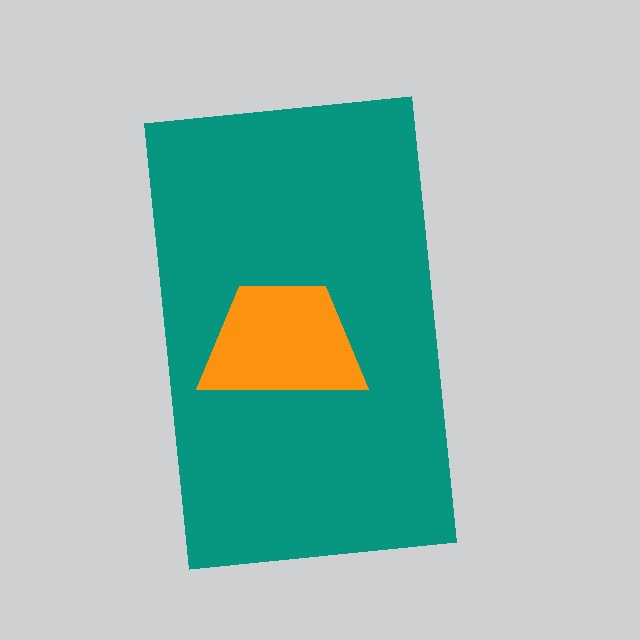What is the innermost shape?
The orange trapezoid.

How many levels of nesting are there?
2.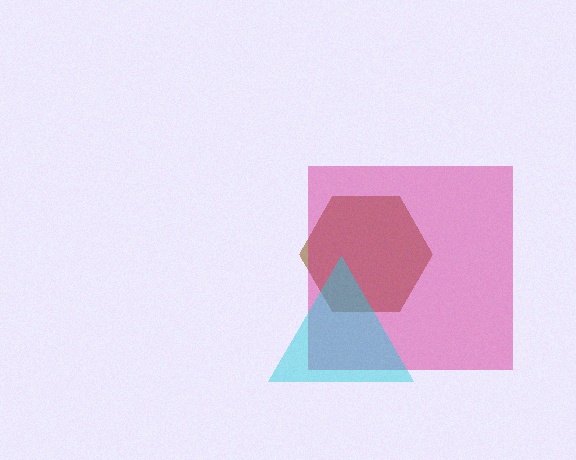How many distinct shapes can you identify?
There are 3 distinct shapes: a brown hexagon, a magenta square, a cyan triangle.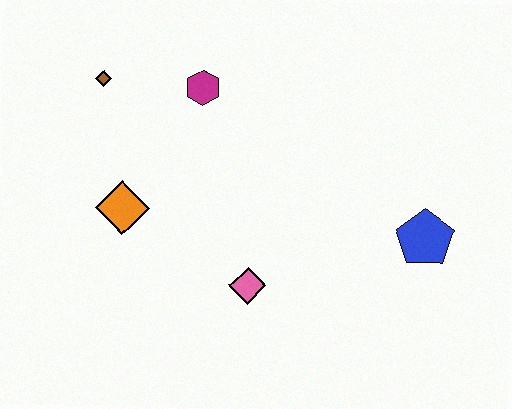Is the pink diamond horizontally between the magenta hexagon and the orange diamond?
No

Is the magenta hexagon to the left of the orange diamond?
No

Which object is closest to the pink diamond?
The orange diamond is closest to the pink diamond.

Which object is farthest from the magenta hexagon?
The blue pentagon is farthest from the magenta hexagon.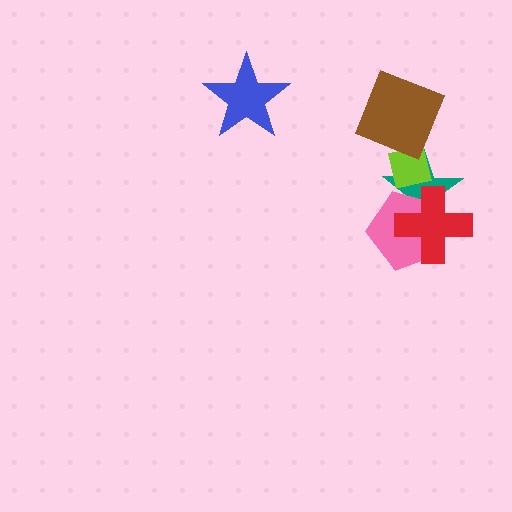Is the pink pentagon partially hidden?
Yes, it is partially covered by another shape.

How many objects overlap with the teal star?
4 objects overlap with the teal star.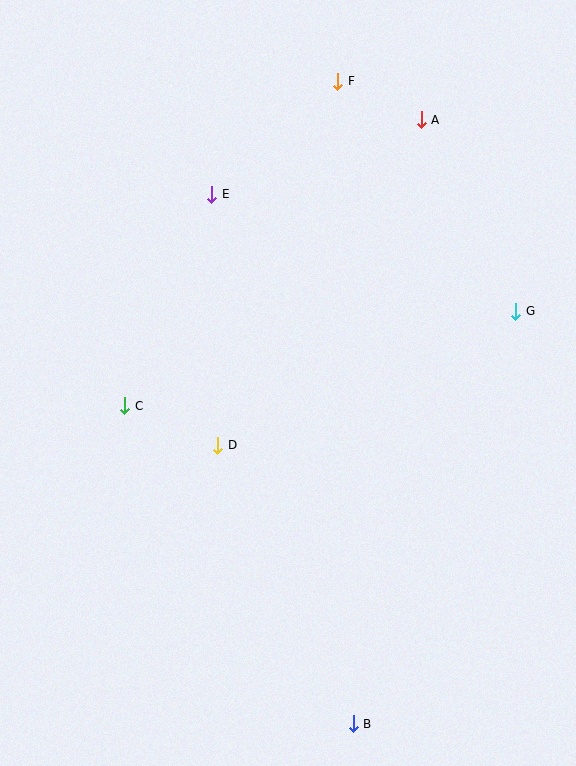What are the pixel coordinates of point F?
Point F is at (338, 81).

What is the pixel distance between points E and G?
The distance between E and G is 326 pixels.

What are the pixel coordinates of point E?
Point E is at (212, 194).